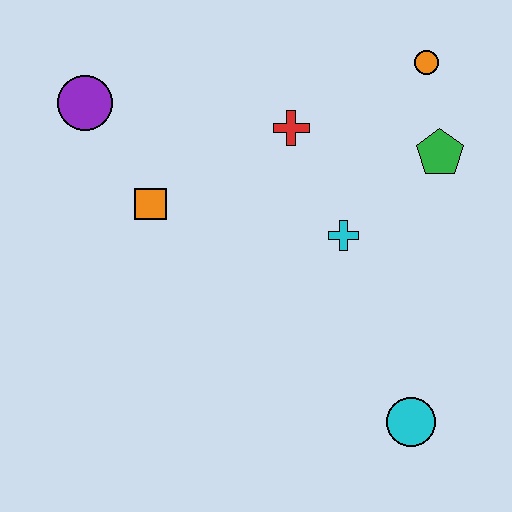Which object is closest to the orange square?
The purple circle is closest to the orange square.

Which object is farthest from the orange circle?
The cyan circle is farthest from the orange circle.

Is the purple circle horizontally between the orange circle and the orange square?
No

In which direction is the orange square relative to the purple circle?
The orange square is below the purple circle.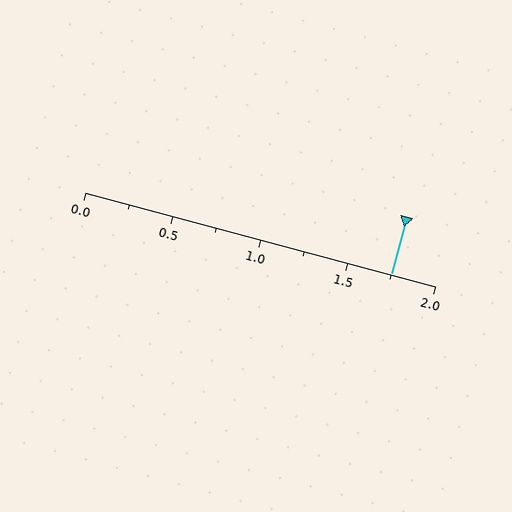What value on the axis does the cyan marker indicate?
The marker indicates approximately 1.75.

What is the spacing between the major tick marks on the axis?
The major ticks are spaced 0.5 apart.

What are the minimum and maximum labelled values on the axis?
The axis runs from 0.0 to 2.0.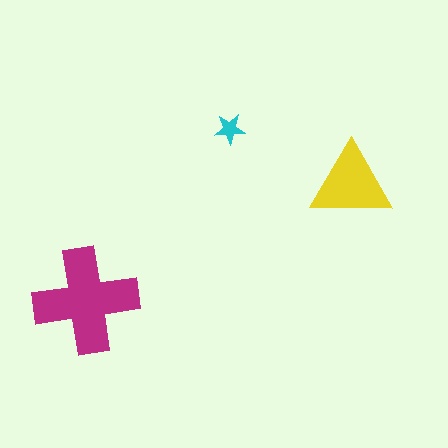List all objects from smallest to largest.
The cyan star, the yellow triangle, the magenta cross.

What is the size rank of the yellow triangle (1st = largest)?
2nd.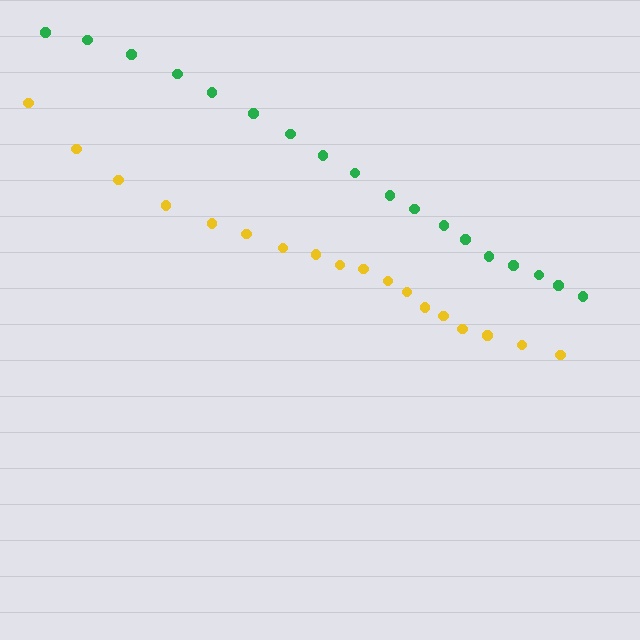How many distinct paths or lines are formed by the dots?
There are 2 distinct paths.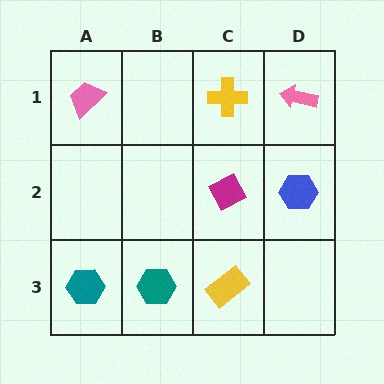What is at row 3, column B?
A teal hexagon.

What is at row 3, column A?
A teal hexagon.